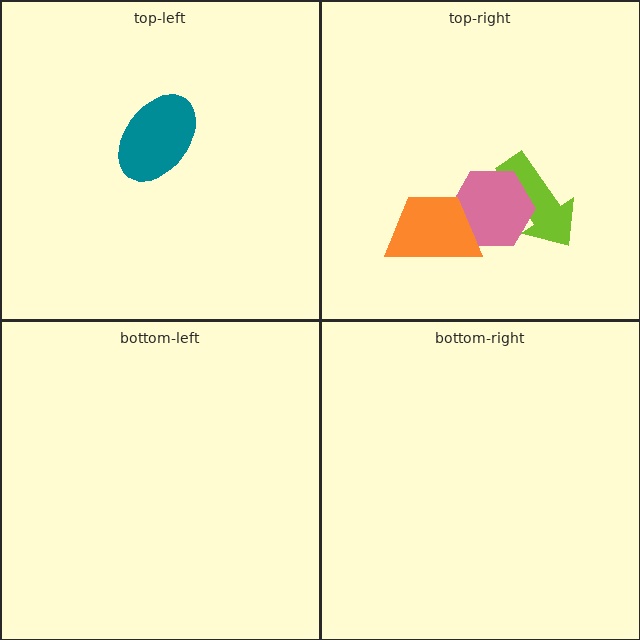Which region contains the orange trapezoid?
The top-right region.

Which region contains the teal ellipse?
The top-left region.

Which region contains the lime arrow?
The top-right region.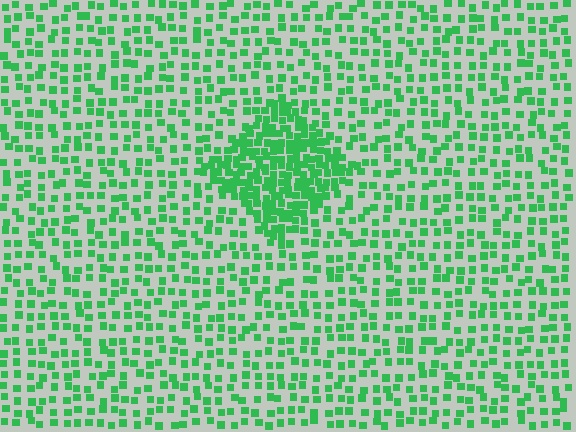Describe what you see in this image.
The image contains small green elements arranged at two different densities. A diamond-shaped region is visible where the elements are more densely packed than the surrounding area.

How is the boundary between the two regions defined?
The boundary is defined by a change in element density (approximately 2.4x ratio). All elements are the same color, size, and shape.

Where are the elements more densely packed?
The elements are more densely packed inside the diamond boundary.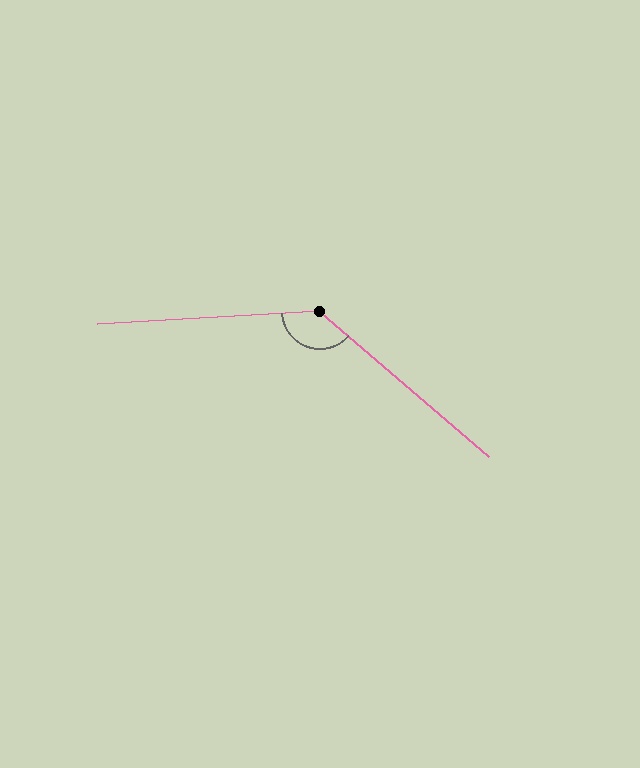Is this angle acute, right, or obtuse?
It is obtuse.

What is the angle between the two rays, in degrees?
Approximately 136 degrees.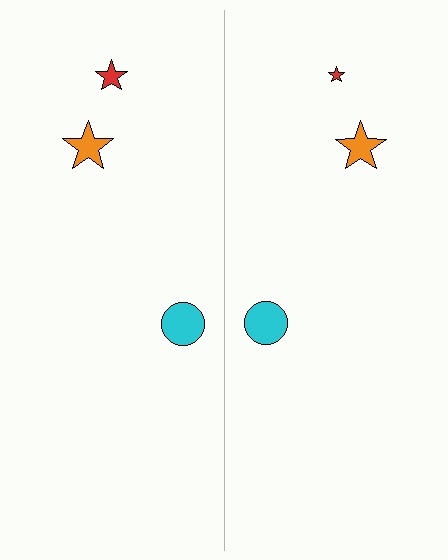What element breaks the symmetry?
The red star on the right side has a different size than its mirror counterpart.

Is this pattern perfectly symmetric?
No, the pattern is not perfectly symmetric. The red star on the right side has a different size than its mirror counterpart.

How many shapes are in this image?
There are 6 shapes in this image.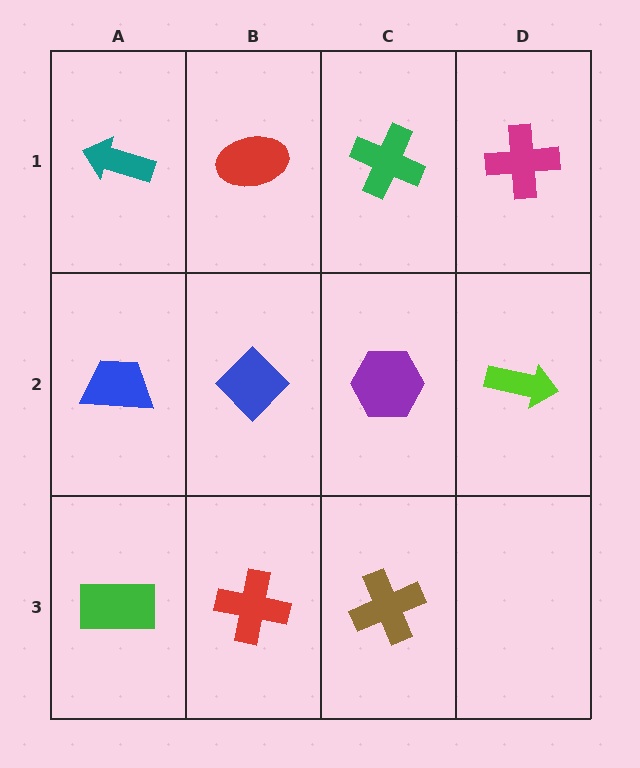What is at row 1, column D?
A magenta cross.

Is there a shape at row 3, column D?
No, that cell is empty.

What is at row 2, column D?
A lime arrow.